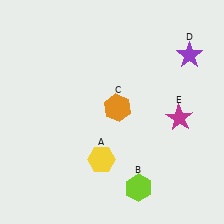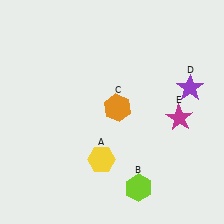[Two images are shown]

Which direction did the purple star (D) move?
The purple star (D) moved down.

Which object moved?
The purple star (D) moved down.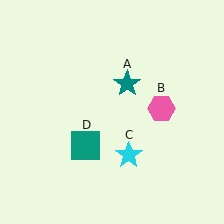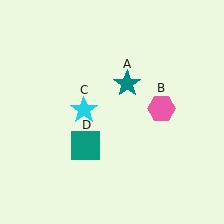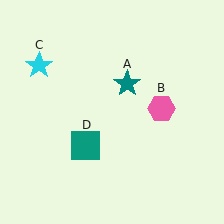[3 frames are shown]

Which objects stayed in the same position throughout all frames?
Teal star (object A) and pink hexagon (object B) and teal square (object D) remained stationary.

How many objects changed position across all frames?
1 object changed position: cyan star (object C).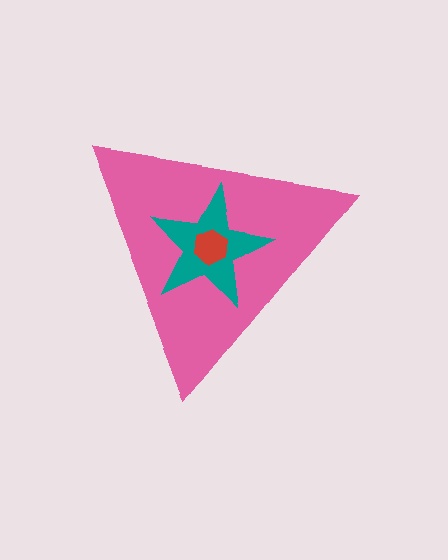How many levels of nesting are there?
3.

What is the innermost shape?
The red hexagon.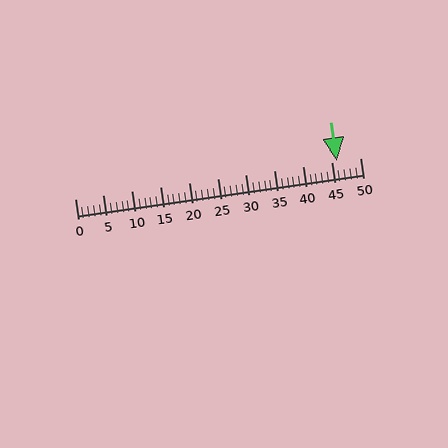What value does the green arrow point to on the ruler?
The green arrow points to approximately 46.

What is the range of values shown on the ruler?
The ruler shows values from 0 to 50.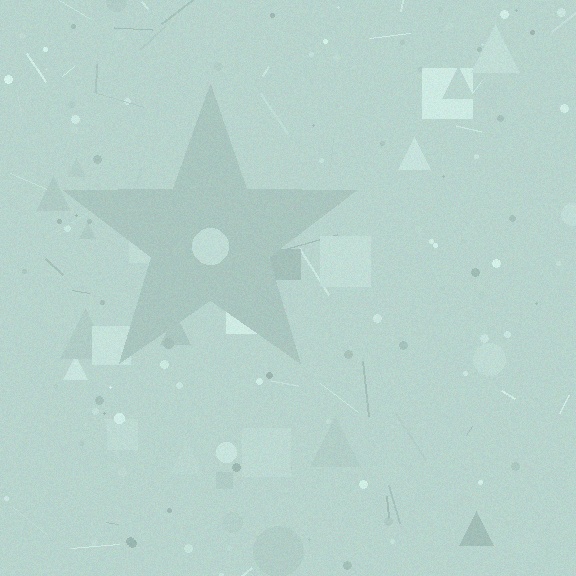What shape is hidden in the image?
A star is hidden in the image.